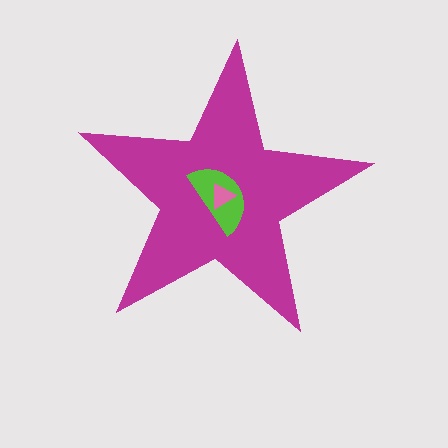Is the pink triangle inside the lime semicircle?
Yes.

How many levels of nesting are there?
3.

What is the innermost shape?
The pink triangle.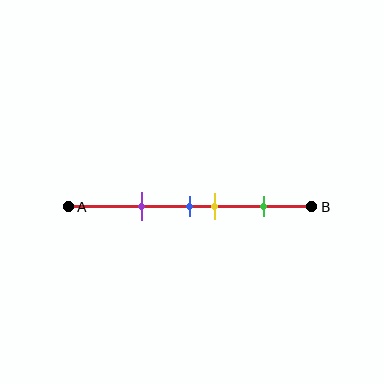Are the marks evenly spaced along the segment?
No, the marks are not evenly spaced.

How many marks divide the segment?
There are 4 marks dividing the segment.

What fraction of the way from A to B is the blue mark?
The blue mark is approximately 50% (0.5) of the way from A to B.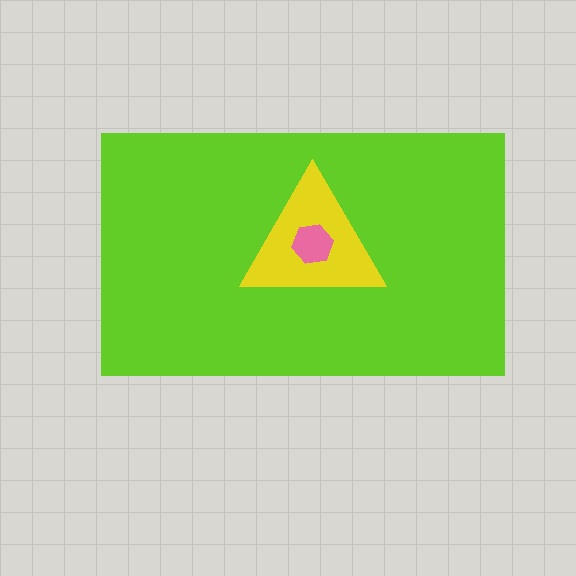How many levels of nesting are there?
3.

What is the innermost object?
The pink hexagon.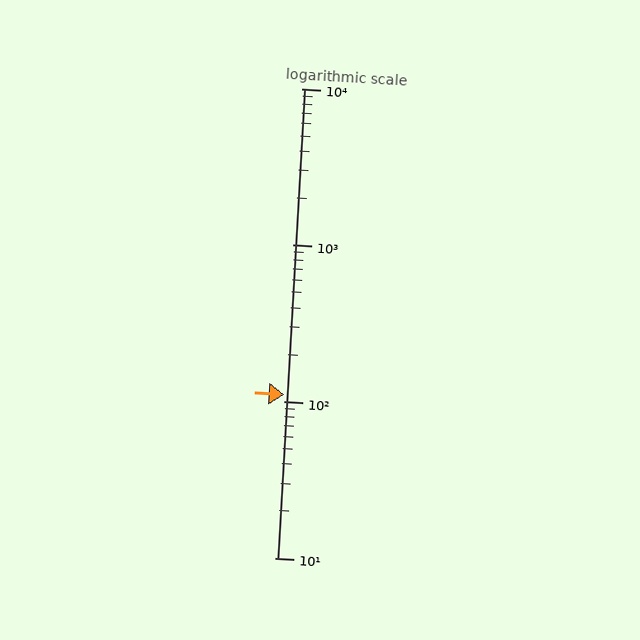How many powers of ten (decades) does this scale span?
The scale spans 3 decades, from 10 to 10000.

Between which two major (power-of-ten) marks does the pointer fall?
The pointer is between 100 and 1000.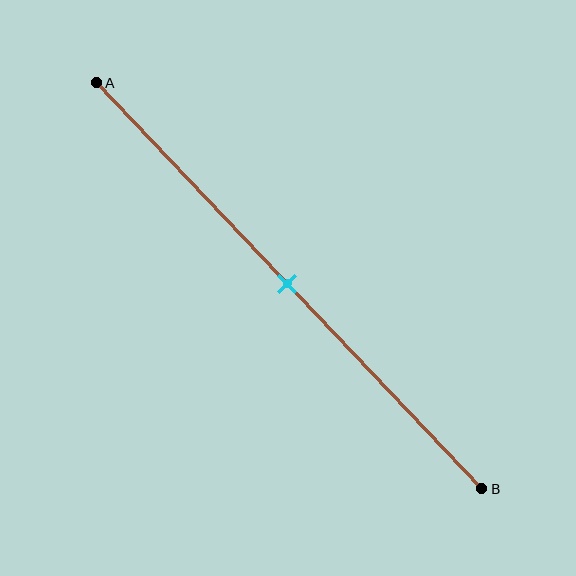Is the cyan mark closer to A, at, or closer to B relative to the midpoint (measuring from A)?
The cyan mark is approximately at the midpoint of segment AB.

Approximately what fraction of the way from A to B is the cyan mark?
The cyan mark is approximately 50% of the way from A to B.